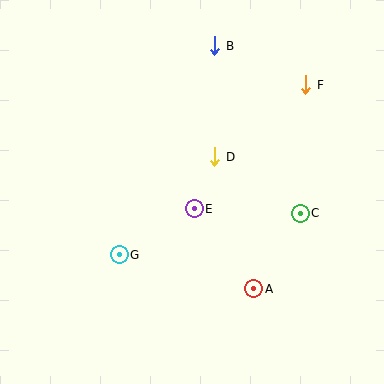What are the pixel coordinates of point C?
Point C is at (300, 213).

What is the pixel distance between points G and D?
The distance between G and D is 137 pixels.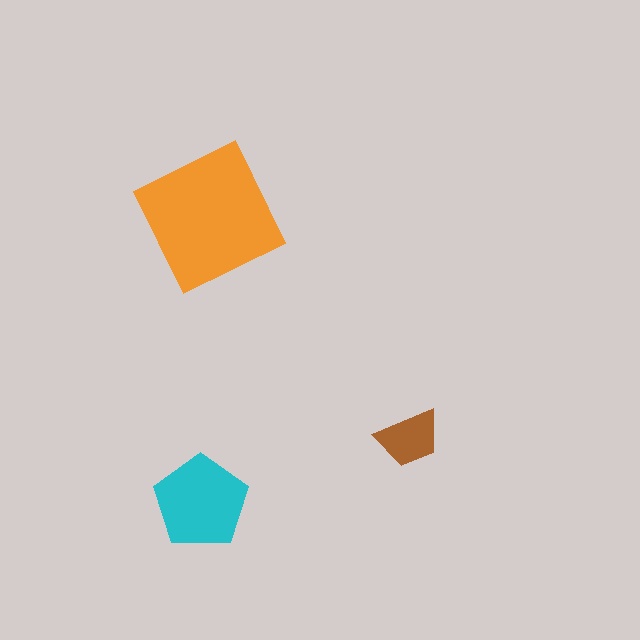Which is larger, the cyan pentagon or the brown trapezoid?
The cyan pentagon.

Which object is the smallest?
The brown trapezoid.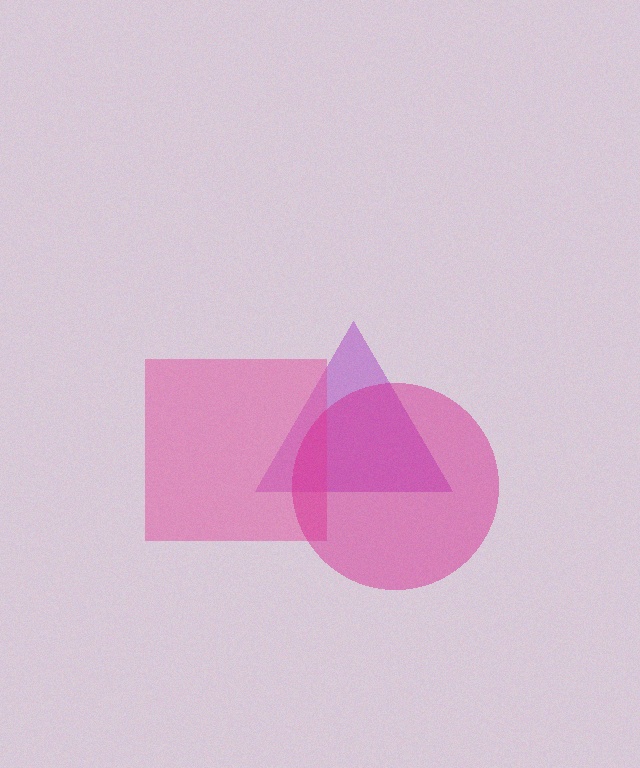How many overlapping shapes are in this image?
There are 3 overlapping shapes in the image.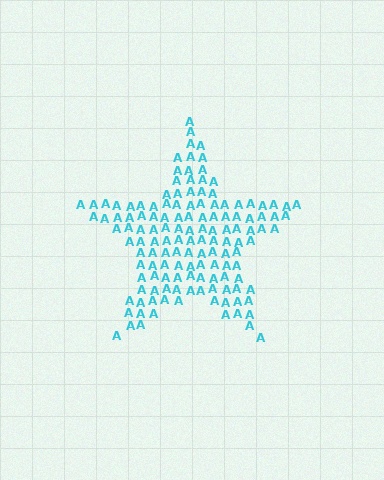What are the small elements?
The small elements are letter A's.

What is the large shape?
The large shape is a star.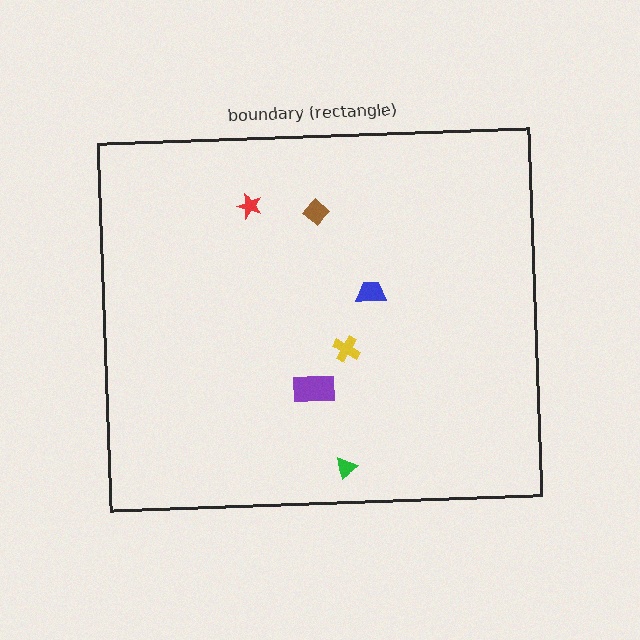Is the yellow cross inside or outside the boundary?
Inside.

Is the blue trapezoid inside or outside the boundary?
Inside.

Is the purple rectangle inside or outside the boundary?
Inside.